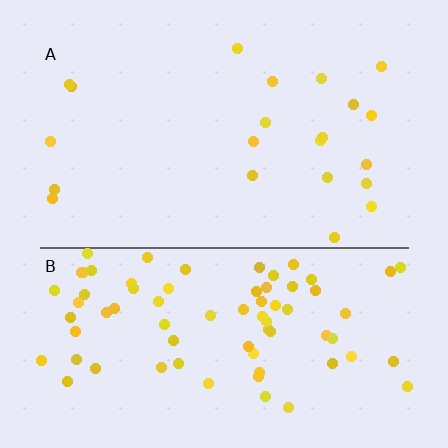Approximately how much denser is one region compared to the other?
Approximately 3.6× — region B over region A.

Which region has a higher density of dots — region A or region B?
B (the bottom).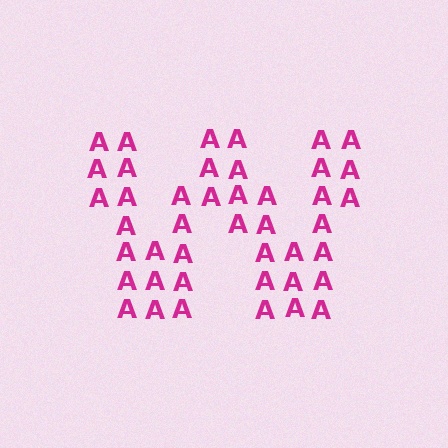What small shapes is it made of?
It is made of small letter A's.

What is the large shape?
The large shape is the letter W.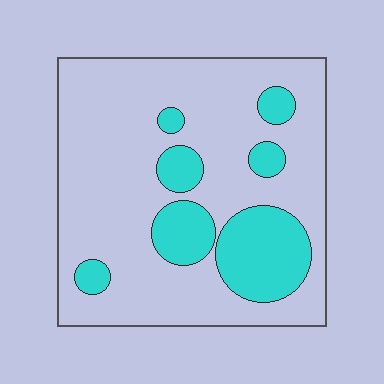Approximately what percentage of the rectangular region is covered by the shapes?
Approximately 25%.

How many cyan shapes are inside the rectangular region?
7.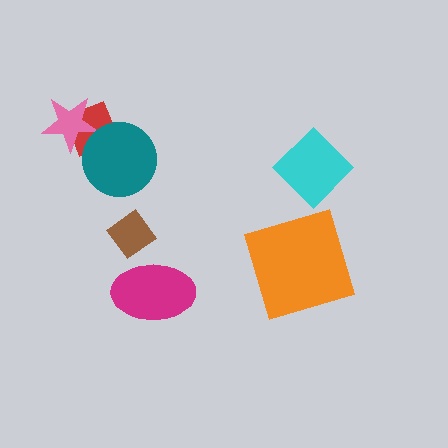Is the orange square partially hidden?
No, no other shape covers it.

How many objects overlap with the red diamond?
2 objects overlap with the red diamond.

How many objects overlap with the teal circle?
1 object overlaps with the teal circle.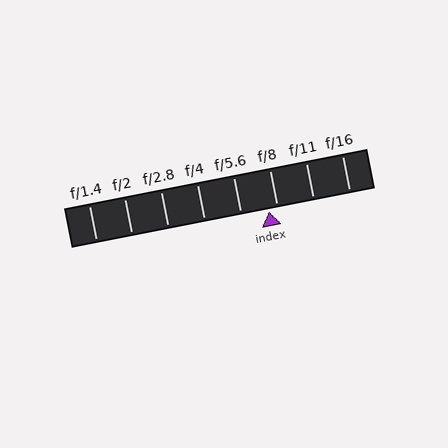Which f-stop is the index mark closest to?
The index mark is closest to f/8.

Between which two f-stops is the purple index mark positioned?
The index mark is between f/5.6 and f/8.